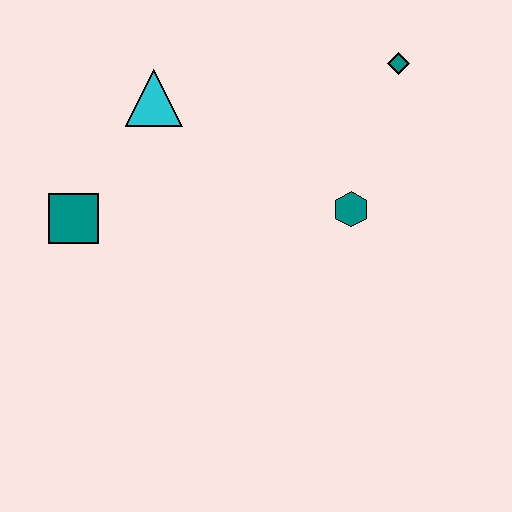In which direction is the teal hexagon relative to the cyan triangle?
The teal hexagon is to the right of the cyan triangle.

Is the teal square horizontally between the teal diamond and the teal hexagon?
No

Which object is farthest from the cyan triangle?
The teal diamond is farthest from the cyan triangle.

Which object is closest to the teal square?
The cyan triangle is closest to the teal square.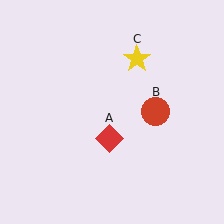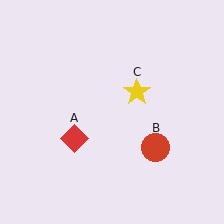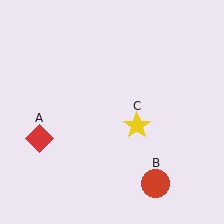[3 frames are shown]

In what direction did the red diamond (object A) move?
The red diamond (object A) moved left.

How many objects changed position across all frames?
3 objects changed position: red diamond (object A), red circle (object B), yellow star (object C).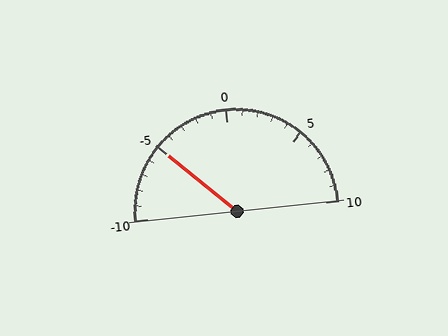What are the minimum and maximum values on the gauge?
The gauge ranges from -10 to 10.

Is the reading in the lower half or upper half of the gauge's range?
The reading is in the lower half of the range (-10 to 10).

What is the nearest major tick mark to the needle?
The nearest major tick mark is -5.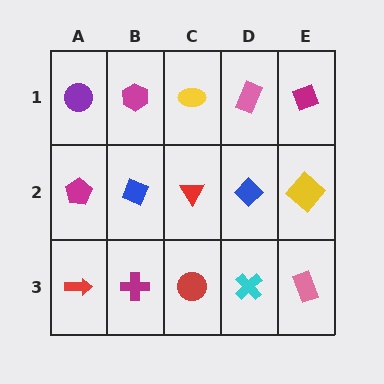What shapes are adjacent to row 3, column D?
A blue diamond (row 2, column D), a red circle (row 3, column C), a pink rectangle (row 3, column E).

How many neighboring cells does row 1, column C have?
3.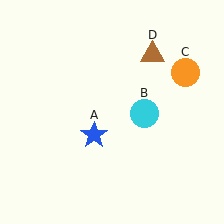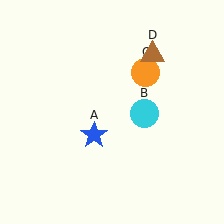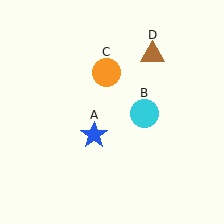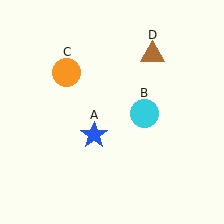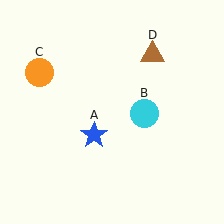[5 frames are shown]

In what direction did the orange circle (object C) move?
The orange circle (object C) moved left.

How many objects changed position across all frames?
1 object changed position: orange circle (object C).